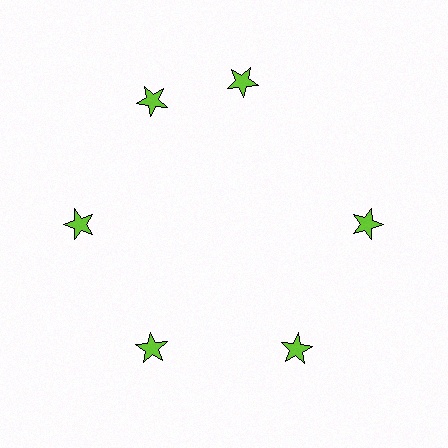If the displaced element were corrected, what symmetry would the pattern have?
It would have 6-fold rotational symmetry — the pattern would map onto itself every 60 degrees.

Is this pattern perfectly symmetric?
No. The 6 lime stars are arranged in a ring, but one element near the 1 o'clock position is rotated out of alignment along the ring, breaking the 6-fold rotational symmetry.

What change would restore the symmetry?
The symmetry would be restored by rotating it back into even spacing with its neighbors so that all 6 stars sit at equal angles and equal distance from the center.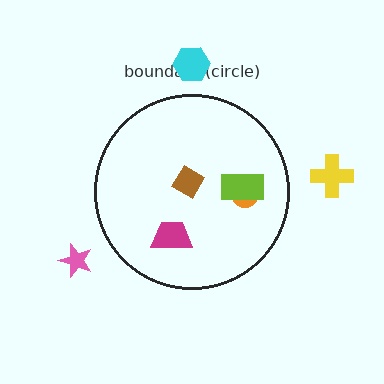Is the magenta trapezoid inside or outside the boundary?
Inside.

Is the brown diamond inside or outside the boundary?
Inside.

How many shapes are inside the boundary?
4 inside, 3 outside.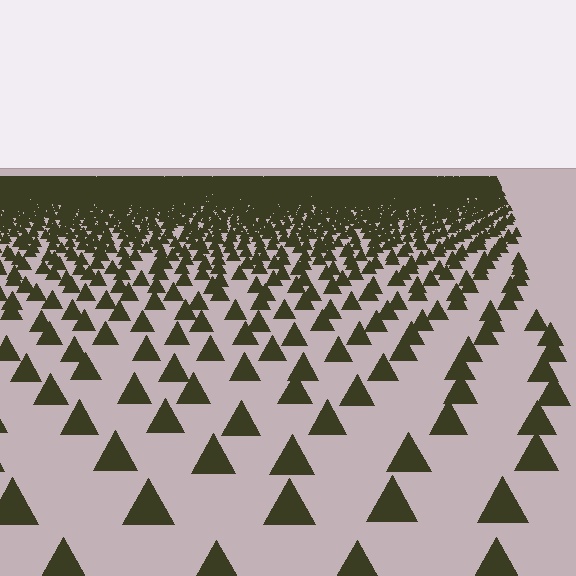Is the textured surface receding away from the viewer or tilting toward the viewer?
The surface is receding away from the viewer. Texture elements get smaller and denser toward the top.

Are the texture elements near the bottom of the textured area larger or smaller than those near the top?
Larger. Near the bottom, elements are closer to the viewer and appear at a bigger on-screen size.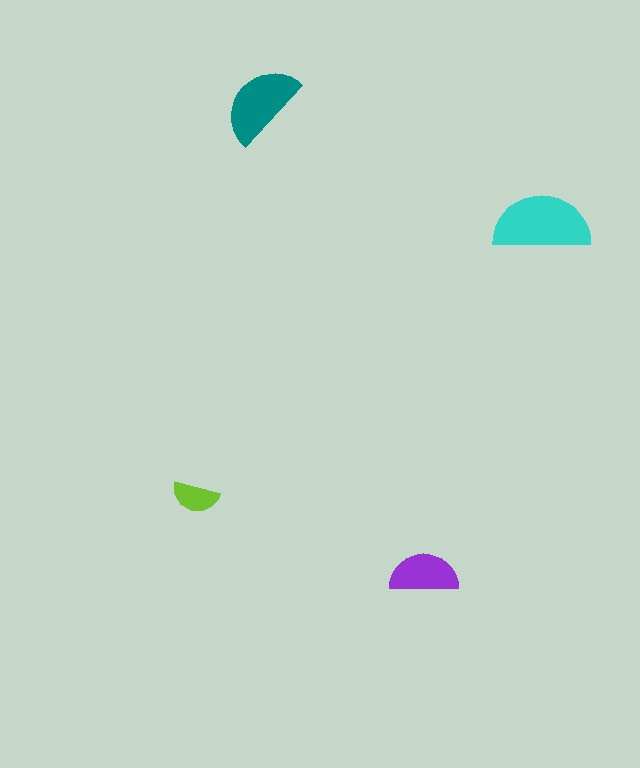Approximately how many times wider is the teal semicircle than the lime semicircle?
About 2 times wider.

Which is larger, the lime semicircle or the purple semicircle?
The purple one.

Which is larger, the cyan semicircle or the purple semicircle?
The cyan one.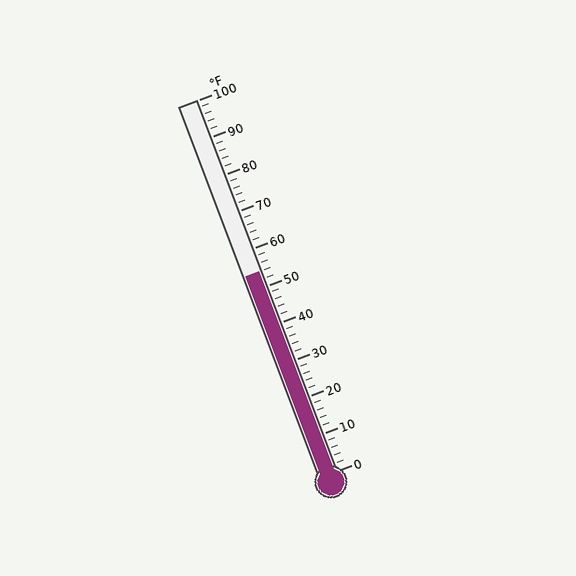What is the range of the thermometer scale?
The thermometer scale ranges from 0°F to 100°F.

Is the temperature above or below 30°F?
The temperature is above 30°F.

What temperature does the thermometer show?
The thermometer shows approximately 54°F.